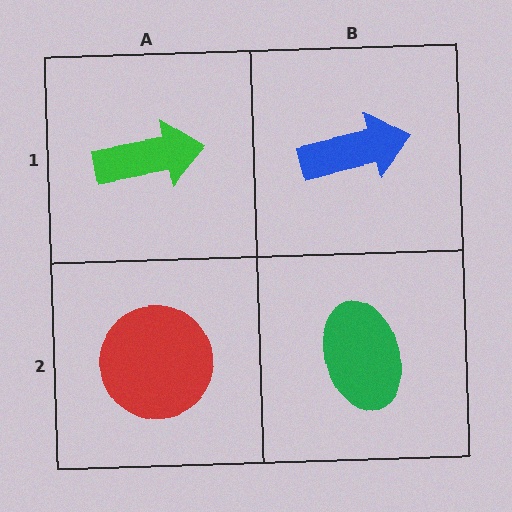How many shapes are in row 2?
2 shapes.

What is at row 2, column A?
A red circle.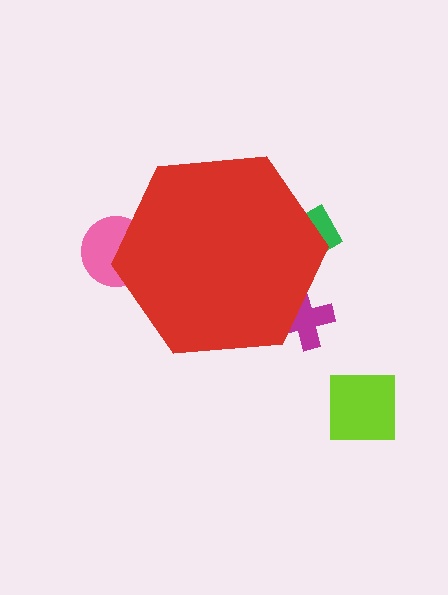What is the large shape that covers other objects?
A red hexagon.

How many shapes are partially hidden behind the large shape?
3 shapes are partially hidden.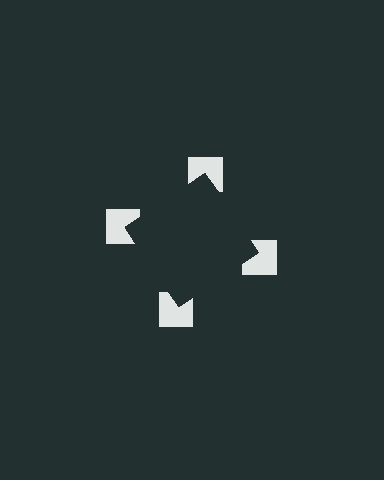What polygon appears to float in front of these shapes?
An illusory square — its edges are inferred from the aligned wedge cuts in the notched squares, not physically drawn.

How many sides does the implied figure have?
4 sides.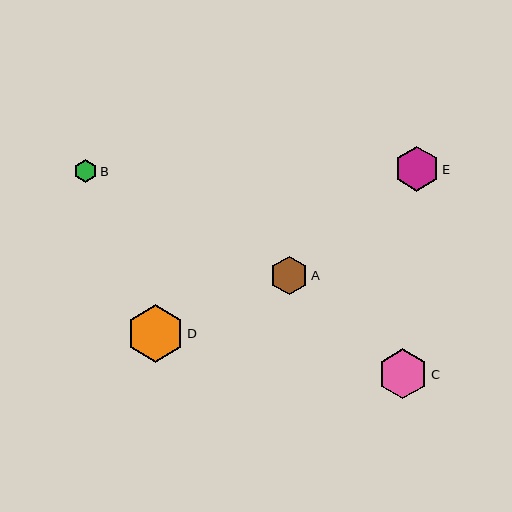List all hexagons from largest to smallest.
From largest to smallest: D, C, E, A, B.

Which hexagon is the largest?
Hexagon D is the largest with a size of approximately 58 pixels.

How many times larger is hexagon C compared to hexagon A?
Hexagon C is approximately 1.3 times the size of hexagon A.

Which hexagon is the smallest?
Hexagon B is the smallest with a size of approximately 23 pixels.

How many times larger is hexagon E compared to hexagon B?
Hexagon E is approximately 2.0 times the size of hexagon B.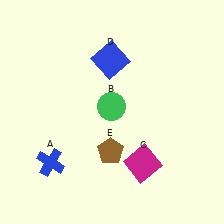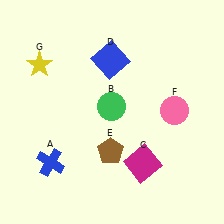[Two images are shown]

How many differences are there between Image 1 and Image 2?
There are 2 differences between the two images.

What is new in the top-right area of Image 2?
A pink circle (F) was added in the top-right area of Image 2.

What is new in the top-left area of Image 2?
A yellow star (G) was added in the top-left area of Image 2.